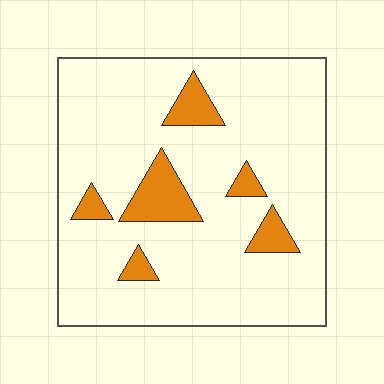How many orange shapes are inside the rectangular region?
6.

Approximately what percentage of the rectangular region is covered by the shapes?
Approximately 10%.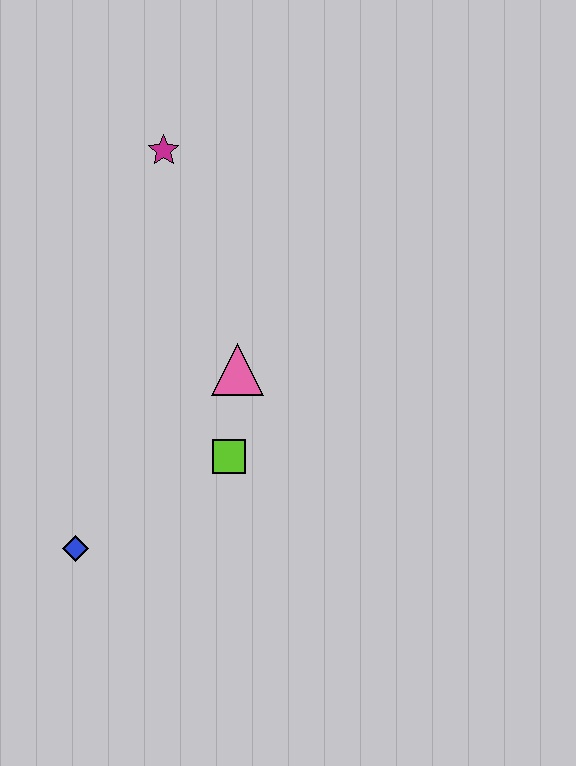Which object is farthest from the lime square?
The magenta star is farthest from the lime square.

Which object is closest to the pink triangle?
The lime square is closest to the pink triangle.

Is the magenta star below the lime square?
No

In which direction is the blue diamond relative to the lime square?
The blue diamond is to the left of the lime square.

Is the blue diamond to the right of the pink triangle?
No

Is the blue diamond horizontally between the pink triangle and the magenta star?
No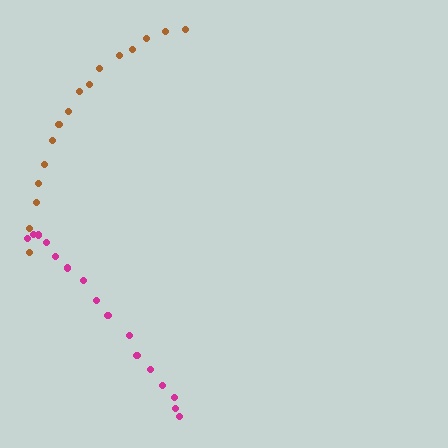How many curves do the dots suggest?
There are 2 distinct paths.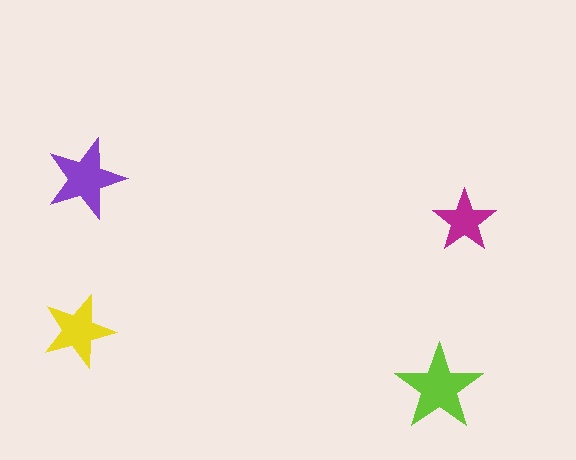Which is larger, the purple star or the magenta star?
The purple one.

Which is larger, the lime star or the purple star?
The lime one.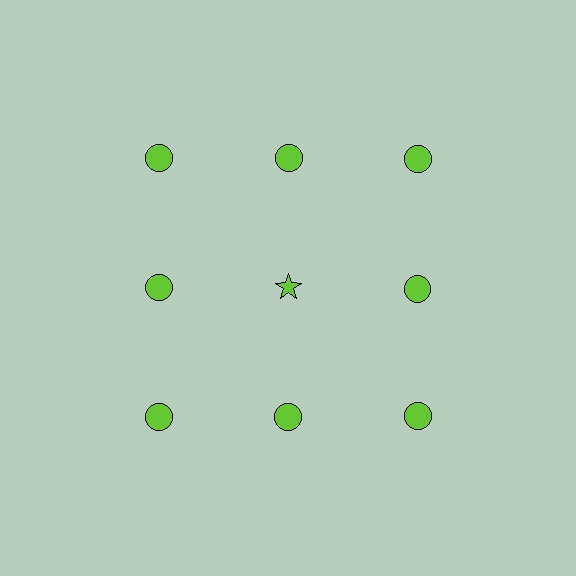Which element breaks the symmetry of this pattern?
The lime star in the second row, second from left column breaks the symmetry. All other shapes are lime circles.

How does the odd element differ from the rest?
It has a different shape: star instead of circle.